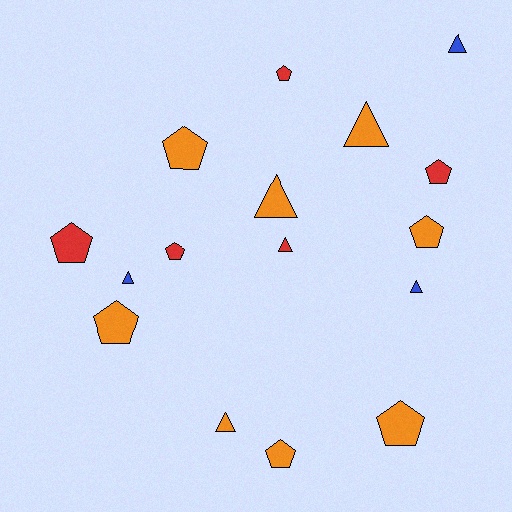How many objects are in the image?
There are 16 objects.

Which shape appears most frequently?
Pentagon, with 9 objects.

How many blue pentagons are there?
There are no blue pentagons.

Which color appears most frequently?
Orange, with 8 objects.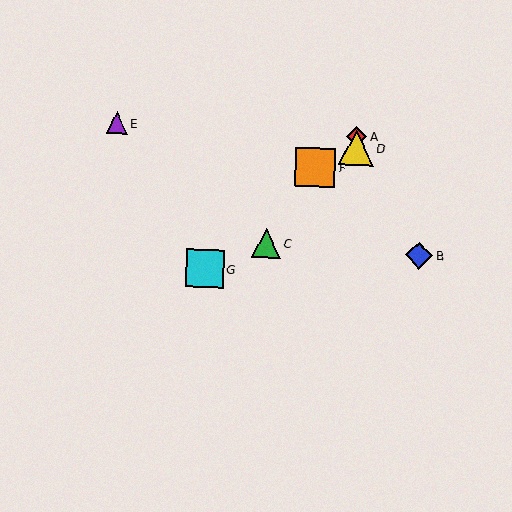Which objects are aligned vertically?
Objects A, D are aligned vertically.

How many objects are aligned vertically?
2 objects (A, D) are aligned vertically.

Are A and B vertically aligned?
No, A is at x≈357 and B is at x≈419.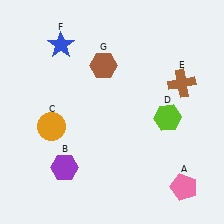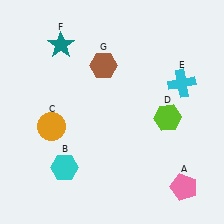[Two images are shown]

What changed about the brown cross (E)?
In Image 1, E is brown. In Image 2, it changed to cyan.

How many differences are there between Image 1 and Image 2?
There are 3 differences between the two images.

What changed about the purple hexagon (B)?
In Image 1, B is purple. In Image 2, it changed to cyan.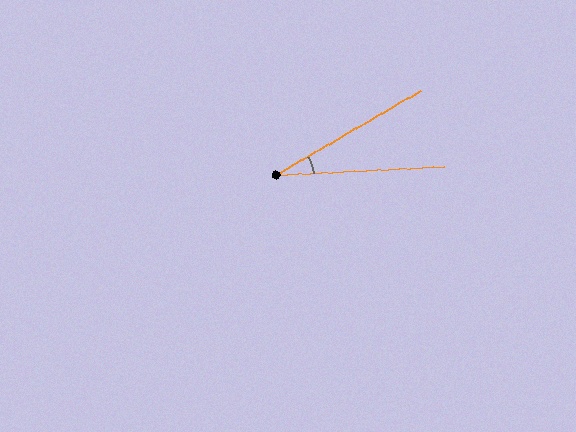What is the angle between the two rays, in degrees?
Approximately 28 degrees.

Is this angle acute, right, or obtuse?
It is acute.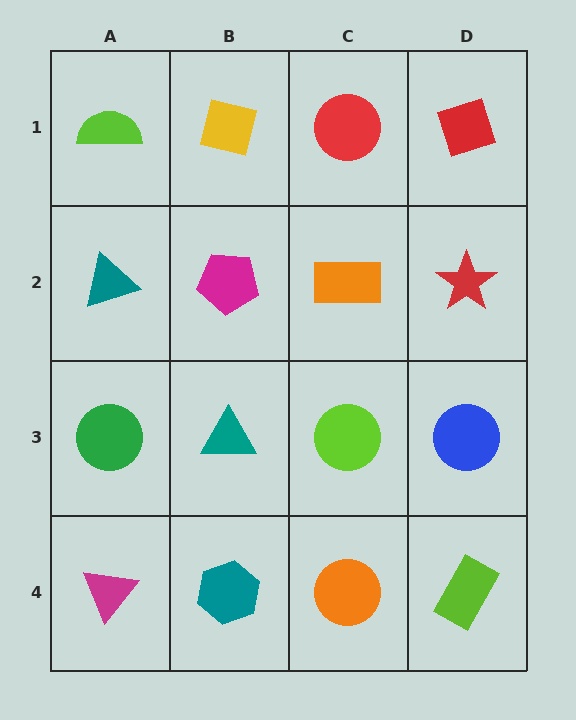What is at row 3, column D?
A blue circle.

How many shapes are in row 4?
4 shapes.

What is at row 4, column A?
A magenta triangle.